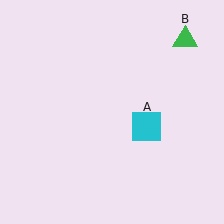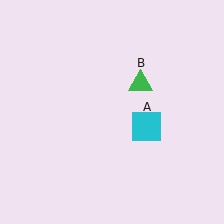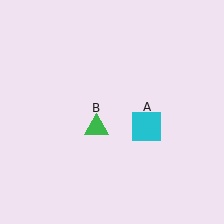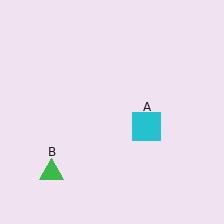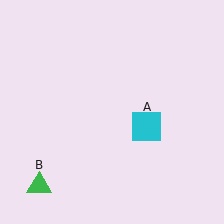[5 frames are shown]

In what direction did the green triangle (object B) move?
The green triangle (object B) moved down and to the left.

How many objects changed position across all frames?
1 object changed position: green triangle (object B).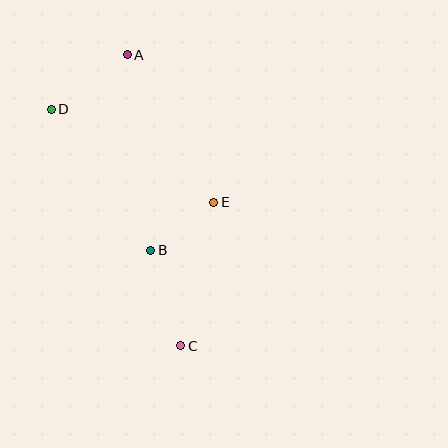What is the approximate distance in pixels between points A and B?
The distance between A and B is approximately 197 pixels.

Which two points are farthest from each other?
Points A and C are farthest from each other.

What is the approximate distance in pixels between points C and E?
The distance between C and E is approximately 147 pixels.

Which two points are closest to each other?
Points B and E are closest to each other.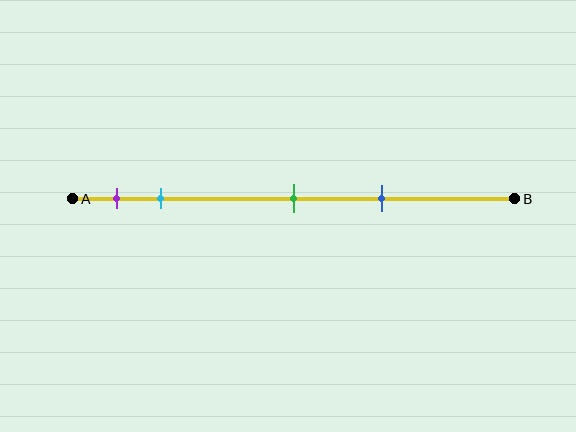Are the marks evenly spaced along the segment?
No, the marks are not evenly spaced.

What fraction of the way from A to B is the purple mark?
The purple mark is approximately 10% (0.1) of the way from A to B.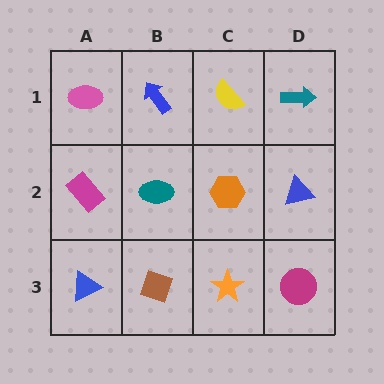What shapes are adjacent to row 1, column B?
A teal ellipse (row 2, column B), a pink ellipse (row 1, column A), a yellow semicircle (row 1, column C).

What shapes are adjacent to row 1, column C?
An orange hexagon (row 2, column C), a blue arrow (row 1, column B), a teal arrow (row 1, column D).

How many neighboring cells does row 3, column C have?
3.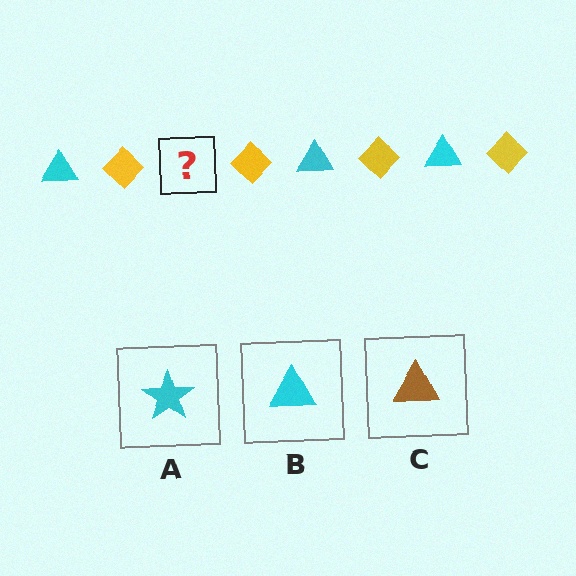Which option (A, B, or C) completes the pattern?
B.